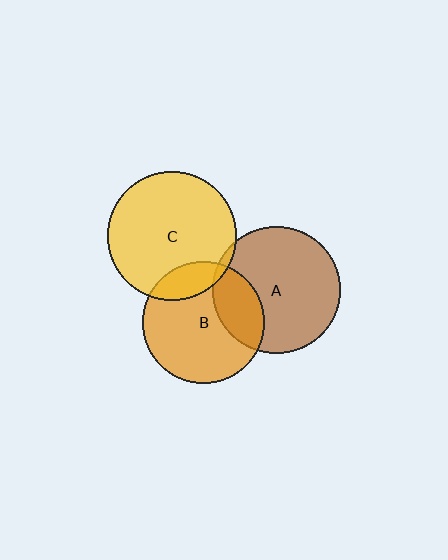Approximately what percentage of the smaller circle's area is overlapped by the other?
Approximately 5%.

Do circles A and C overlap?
Yes.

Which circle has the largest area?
Circle C (yellow).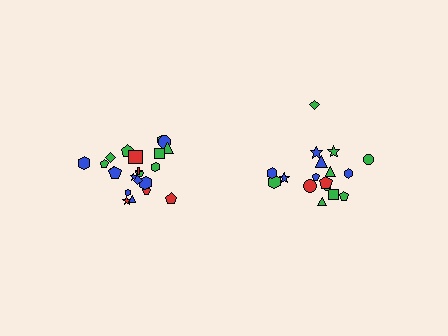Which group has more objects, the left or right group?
The left group.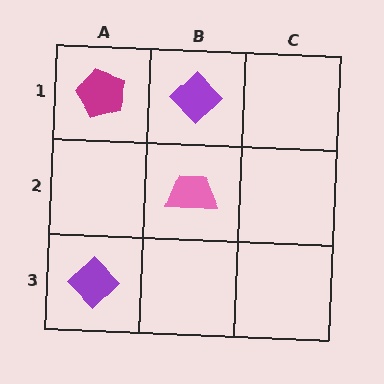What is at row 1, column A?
A magenta pentagon.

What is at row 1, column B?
A purple diamond.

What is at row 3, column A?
A purple diamond.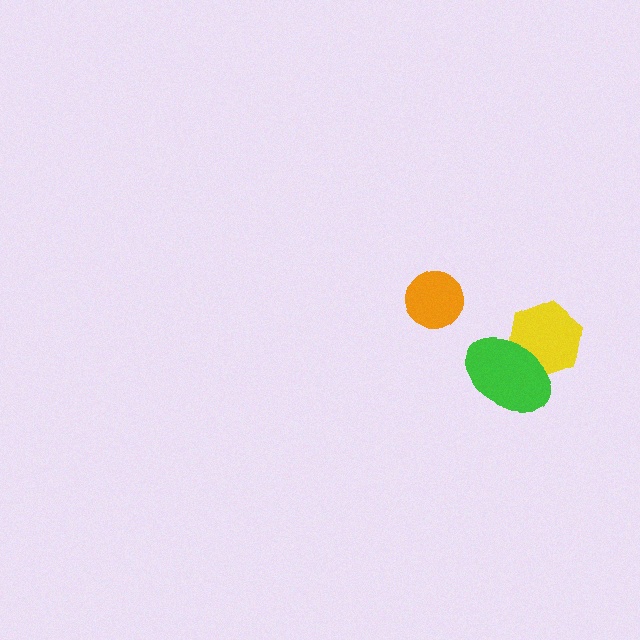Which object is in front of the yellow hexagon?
The green ellipse is in front of the yellow hexagon.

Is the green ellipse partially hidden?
No, no other shape covers it.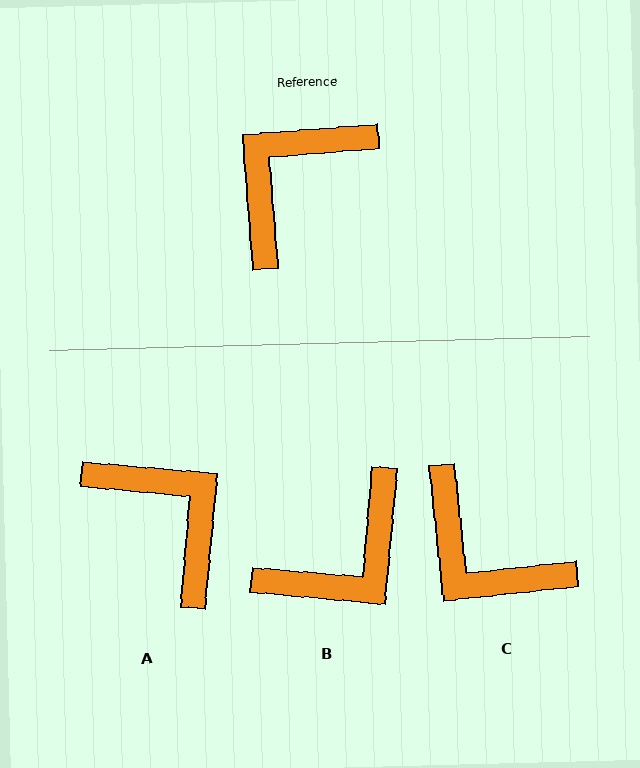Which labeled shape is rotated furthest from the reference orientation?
B, about 170 degrees away.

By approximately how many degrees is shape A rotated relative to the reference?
Approximately 100 degrees clockwise.